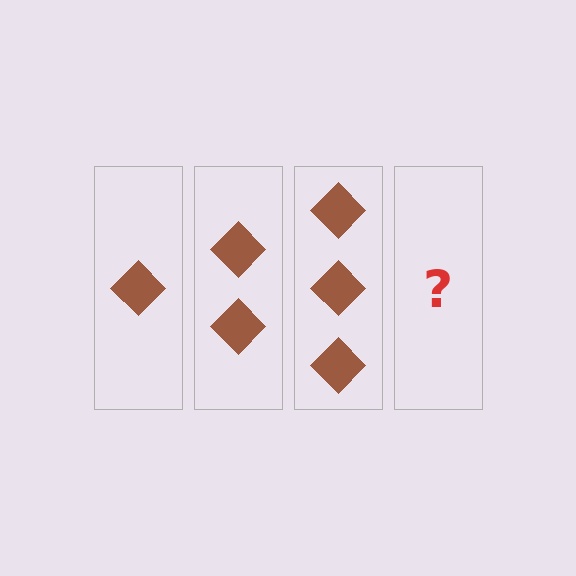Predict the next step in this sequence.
The next step is 4 diamonds.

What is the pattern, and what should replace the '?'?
The pattern is that each step adds one more diamond. The '?' should be 4 diamonds.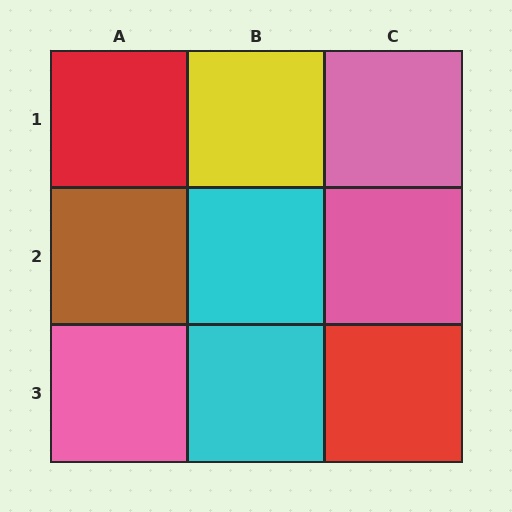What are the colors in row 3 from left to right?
Pink, cyan, red.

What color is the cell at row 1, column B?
Yellow.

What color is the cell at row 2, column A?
Brown.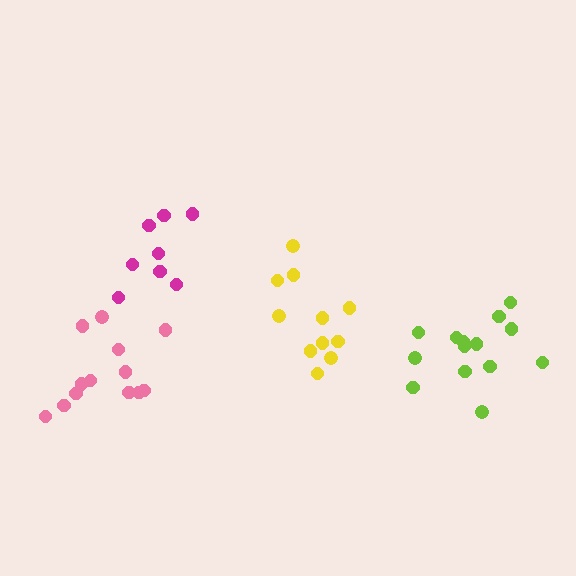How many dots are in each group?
Group 1: 13 dots, Group 2: 11 dots, Group 3: 8 dots, Group 4: 14 dots (46 total).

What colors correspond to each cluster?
The clusters are colored: pink, yellow, magenta, lime.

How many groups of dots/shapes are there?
There are 4 groups.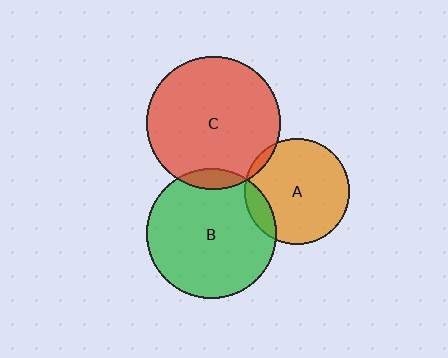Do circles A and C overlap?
Yes.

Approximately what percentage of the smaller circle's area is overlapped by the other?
Approximately 5%.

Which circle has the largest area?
Circle C (red).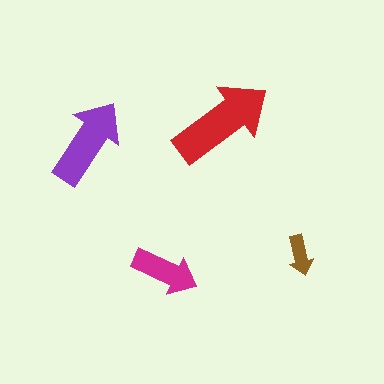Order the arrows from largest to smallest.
the red one, the purple one, the magenta one, the brown one.